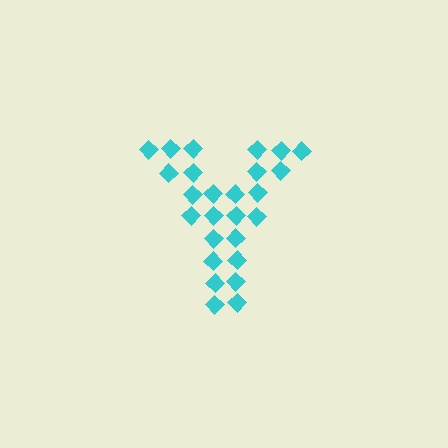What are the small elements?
The small elements are diamonds.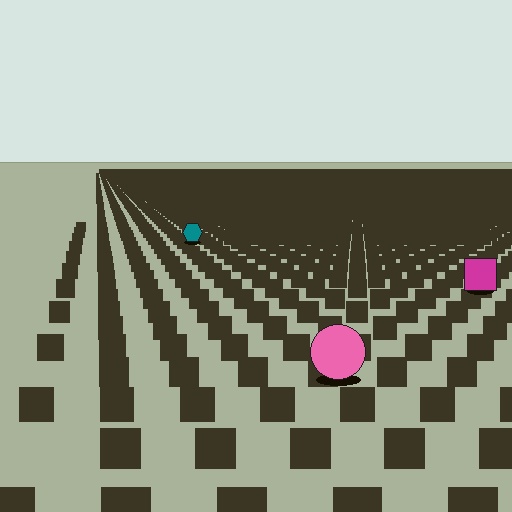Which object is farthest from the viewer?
The teal hexagon is farthest from the viewer. It appears smaller and the ground texture around it is denser.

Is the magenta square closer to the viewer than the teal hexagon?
Yes. The magenta square is closer — you can tell from the texture gradient: the ground texture is coarser near it.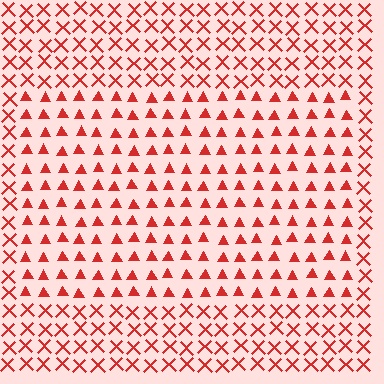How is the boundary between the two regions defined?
The boundary is defined by a change in element shape: triangles inside vs. X marks outside. All elements share the same color and spacing.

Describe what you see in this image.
The image is filled with small red elements arranged in a uniform grid. A rectangle-shaped region contains triangles, while the surrounding area contains X marks. The boundary is defined purely by the change in element shape.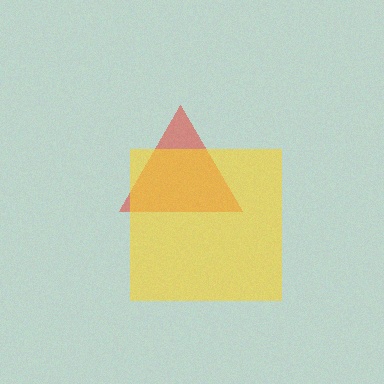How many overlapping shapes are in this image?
There are 2 overlapping shapes in the image.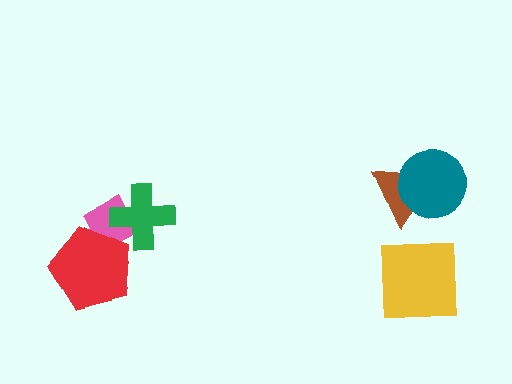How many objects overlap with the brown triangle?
1 object overlaps with the brown triangle.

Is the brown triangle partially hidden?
Yes, it is partially covered by another shape.